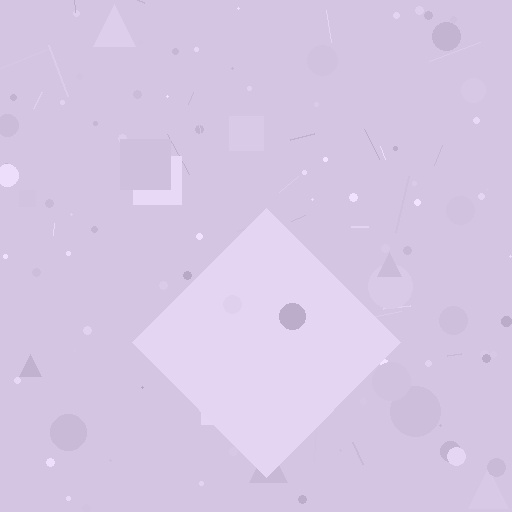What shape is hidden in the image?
A diamond is hidden in the image.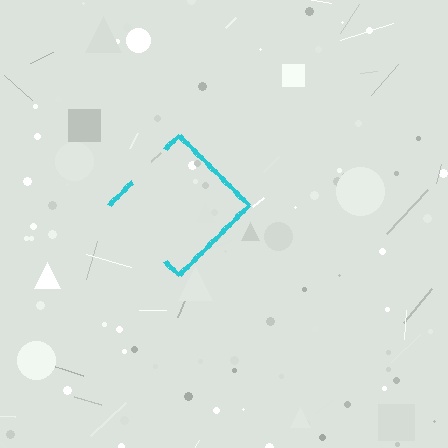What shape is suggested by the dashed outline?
The dashed outline suggests a diamond.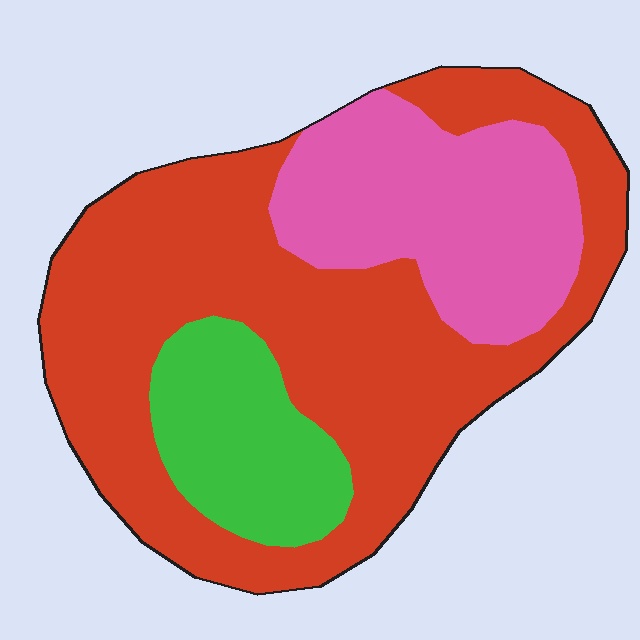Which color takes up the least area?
Green, at roughly 15%.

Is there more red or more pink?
Red.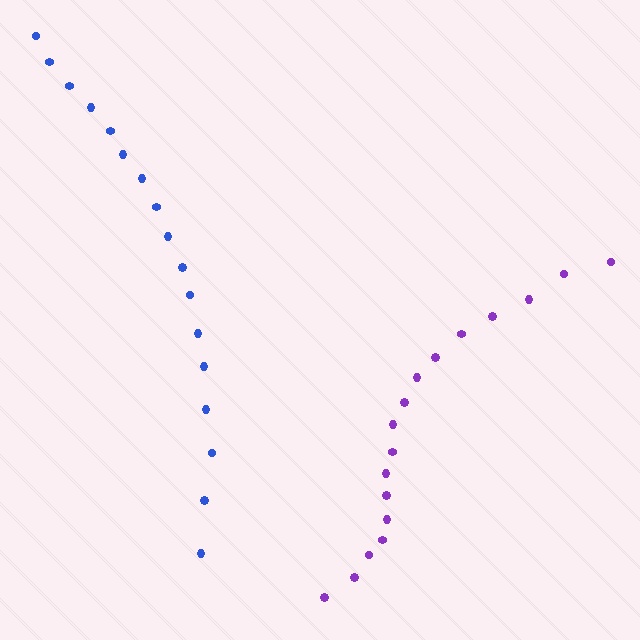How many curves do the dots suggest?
There are 2 distinct paths.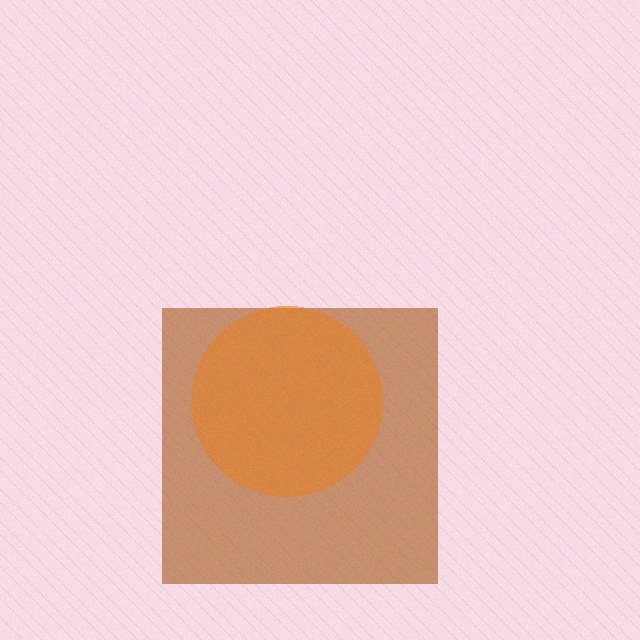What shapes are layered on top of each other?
The layered shapes are: a brown square, an orange circle.